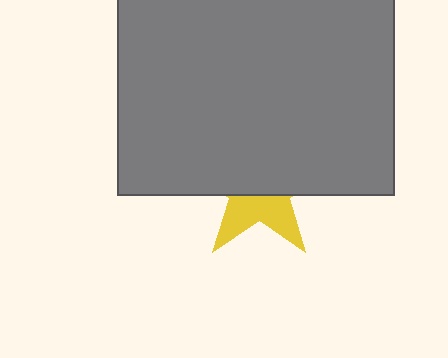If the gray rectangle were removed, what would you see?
You would see the complete yellow star.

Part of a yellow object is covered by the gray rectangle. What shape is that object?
It is a star.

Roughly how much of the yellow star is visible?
A small part of it is visible (roughly 39%).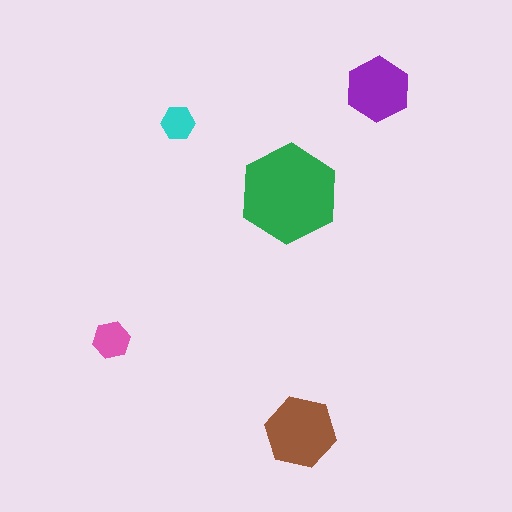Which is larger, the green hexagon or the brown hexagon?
The green one.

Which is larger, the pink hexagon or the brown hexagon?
The brown one.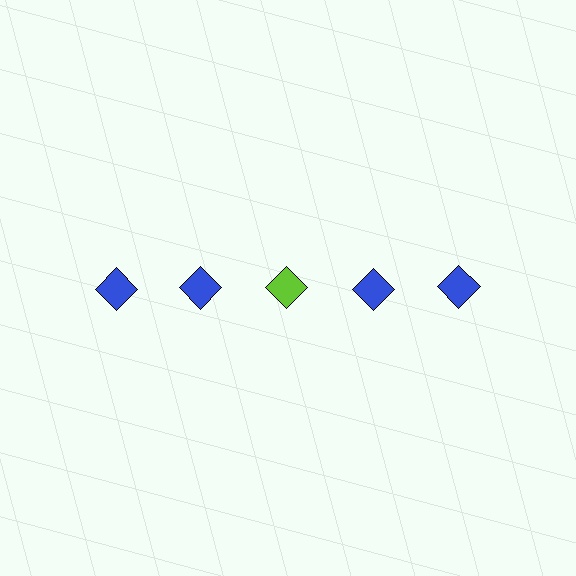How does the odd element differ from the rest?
It has a different color: lime instead of blue.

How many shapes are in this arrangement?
There are 5 shapes arranged in a grid pattern.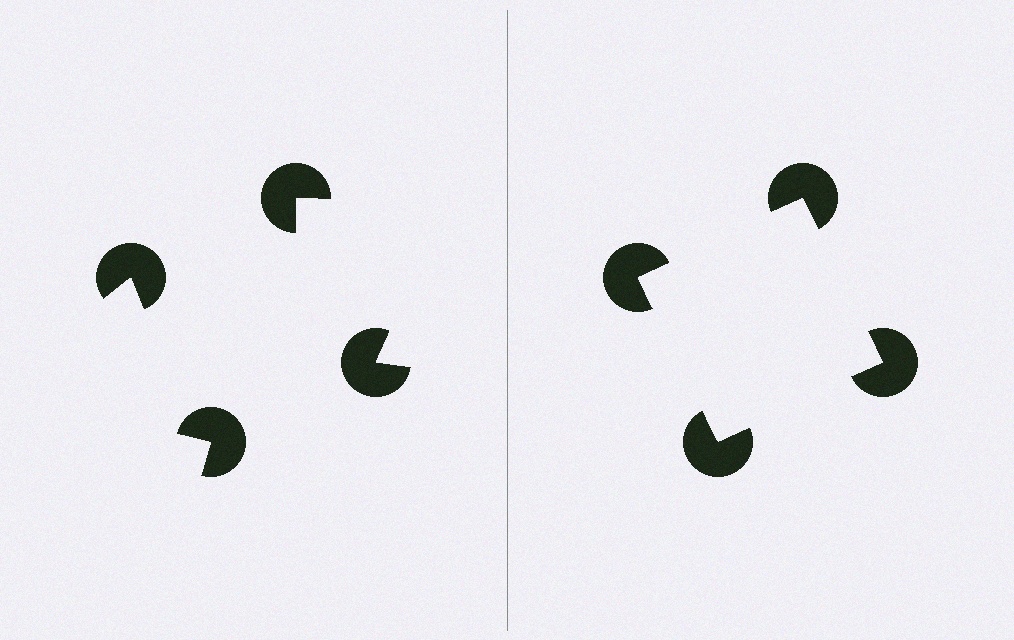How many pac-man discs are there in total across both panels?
8 — 4 on each side.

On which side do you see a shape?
An illusory square appears on the right side. On the left side the wedge cuts are rotated, so no coherent shape forms.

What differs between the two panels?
The pac-man discs are positioned identically on both sides; only the wedge orientations differ. On the right they align to a square; on the left they are misaligned.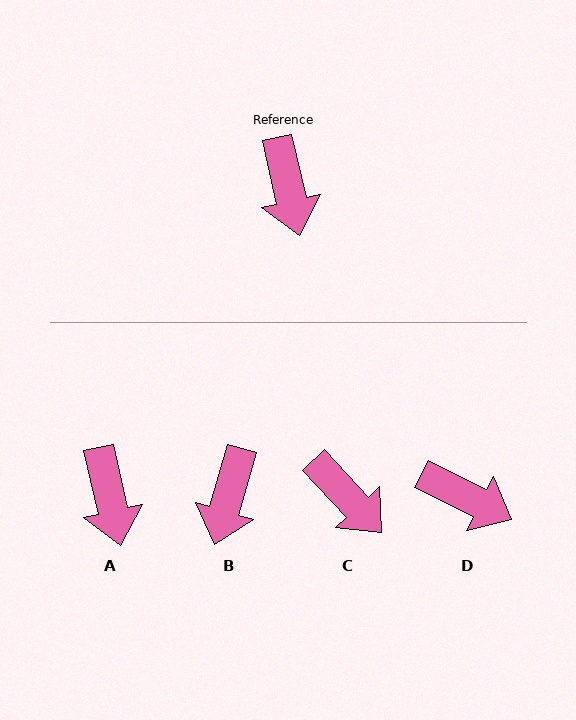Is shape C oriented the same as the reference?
No, it is off by about 30 degrees.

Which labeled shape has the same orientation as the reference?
A.